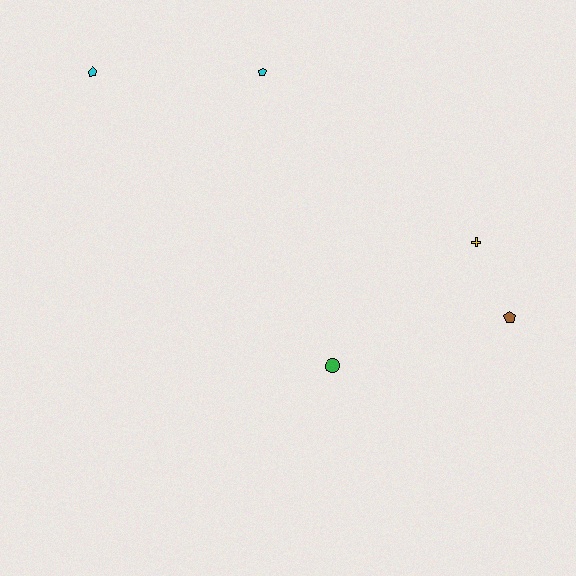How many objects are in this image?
There are 5 objects.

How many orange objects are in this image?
There are no orange objects.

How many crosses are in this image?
There is 1 cross.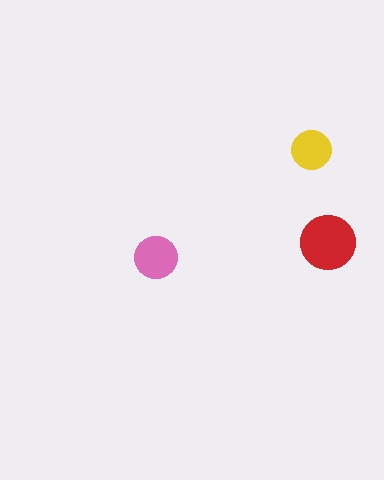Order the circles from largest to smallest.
the red one, the pink one, the yellow one.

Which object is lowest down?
The pink circle is bottommost.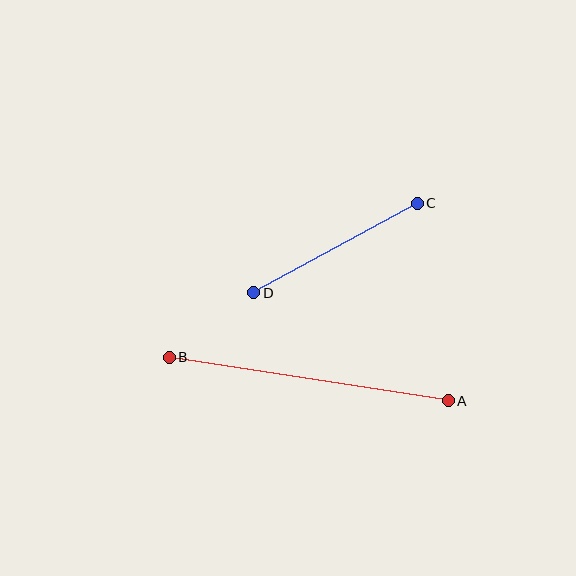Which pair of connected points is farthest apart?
Points A and B are farthest apart.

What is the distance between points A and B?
The distance is approximately 282 pixels.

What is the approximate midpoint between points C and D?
The midpoint is at approximately (335, 248) pixels.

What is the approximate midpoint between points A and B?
The midpoint is at approximately (309, 379) pixels.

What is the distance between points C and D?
The distance is approximately 186 pixels.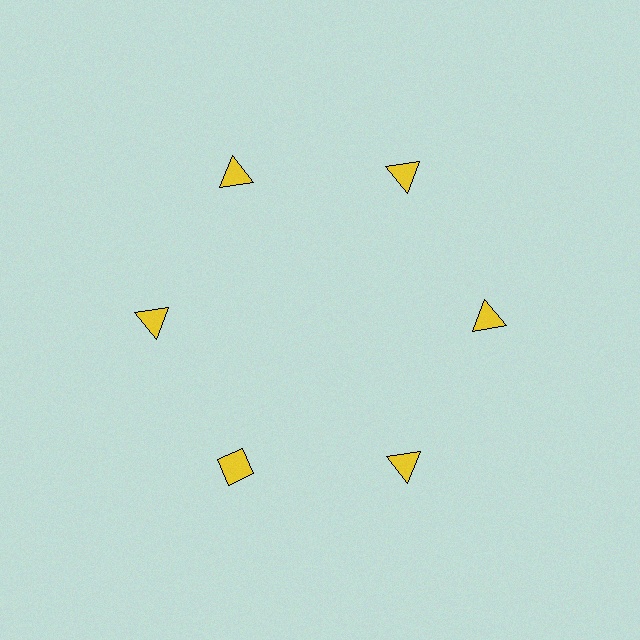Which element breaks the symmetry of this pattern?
The yellow diamond at roughly the 7 o'clock position breaks the symmetry. All other shapes are yellow triangles.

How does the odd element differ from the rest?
It has a different shape: diamond instead of triangle.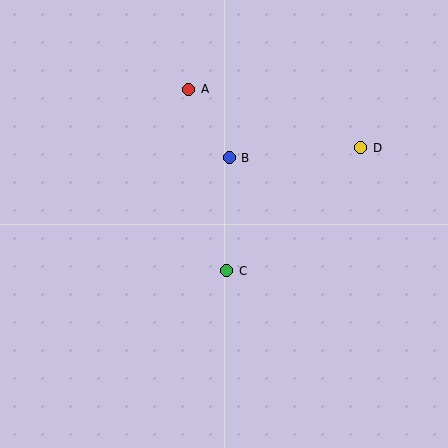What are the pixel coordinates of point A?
Point A is at (189, 89).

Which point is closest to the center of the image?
Point C at (227, 271) is closest to the center.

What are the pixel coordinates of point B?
Point B is at (229, 158).